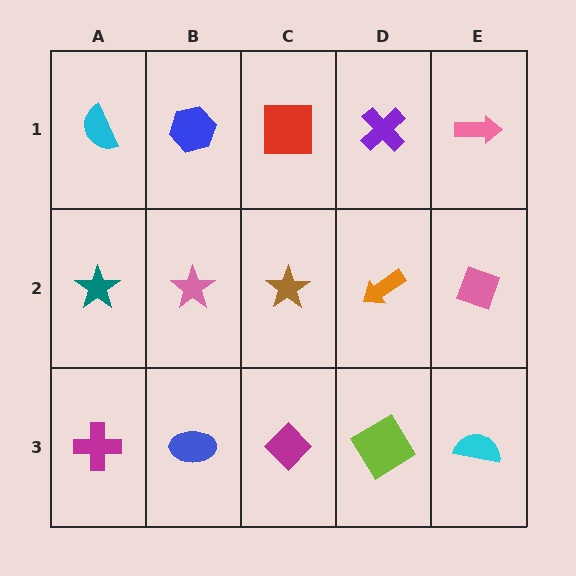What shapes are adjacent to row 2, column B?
A blue hexagon (row 1, column B), a blue ellipse (row 3, column B), a teal star (row 2, column A), a brown star (row 2, column C).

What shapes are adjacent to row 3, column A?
A teal star (row 2, column A), a blue ellipse (row 3, column B).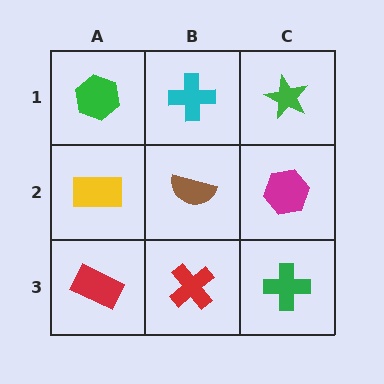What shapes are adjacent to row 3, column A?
A yellow rectangle (row 2, column A), a red cross (row 3, column B).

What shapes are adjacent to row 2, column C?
A green star (row 1, column C), a green cross (row 3, column C), a brown semicircle (row 2, column B).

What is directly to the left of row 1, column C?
A cyan cross.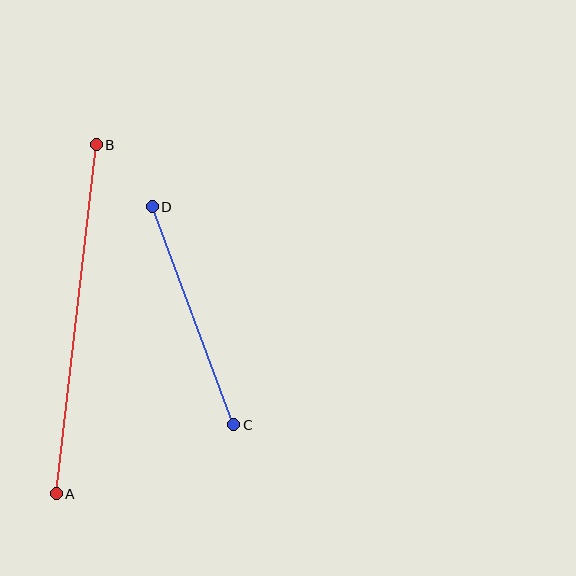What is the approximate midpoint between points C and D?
The midpoint is at approximately (193, 316) pixels.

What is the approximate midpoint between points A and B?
The midpoint is at approximately (76, 319) pixels.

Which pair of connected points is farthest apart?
Points A and B are farthest apart.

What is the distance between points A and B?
The distance is approximately 351 pixels.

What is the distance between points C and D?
The distance is approximately 233 pixels.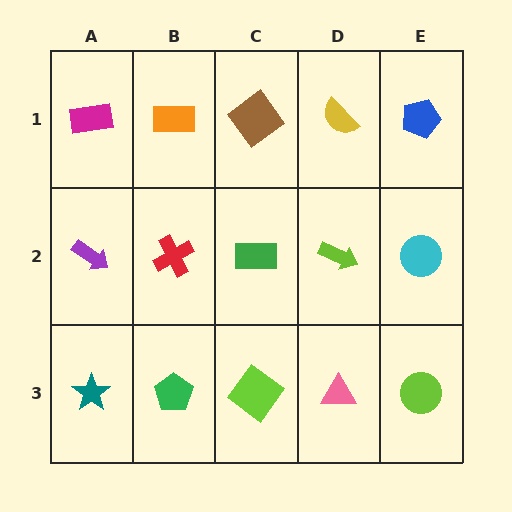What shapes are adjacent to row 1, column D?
A lime arrow (row 2, column D), a brown diamond (row 1, column C), a blue pentagon (row 1, column E).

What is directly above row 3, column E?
A cyan circle.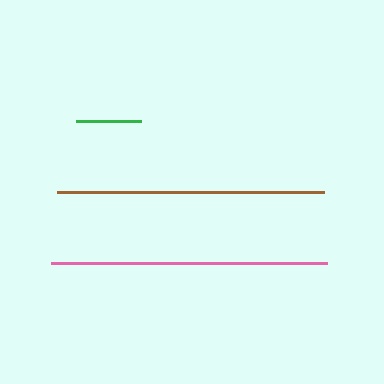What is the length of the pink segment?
The pink segment is approximately 276 pixels long.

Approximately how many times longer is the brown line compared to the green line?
The brown line is approximately 4.1 times the length of the green line.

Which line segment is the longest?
The pink line is the longest at approximately 276 pixels.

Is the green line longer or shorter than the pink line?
The pink line is longer than the green line.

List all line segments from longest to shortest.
From longest to shortest: pink, brown, green.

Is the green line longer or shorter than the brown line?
The brown line is longer than the green line.